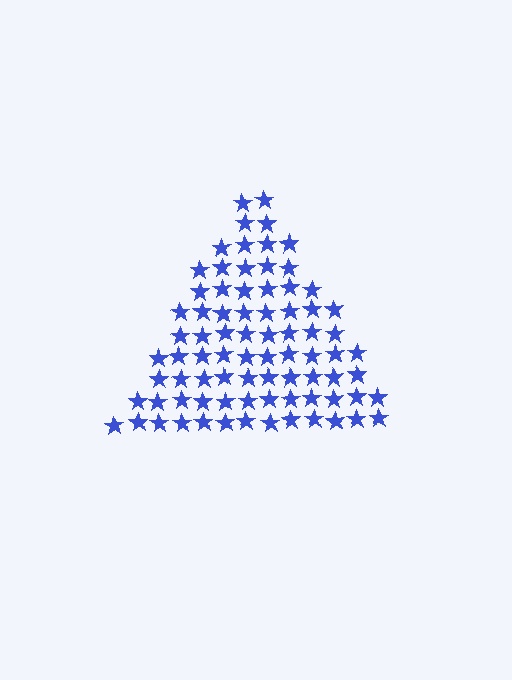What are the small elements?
The small elements are stars.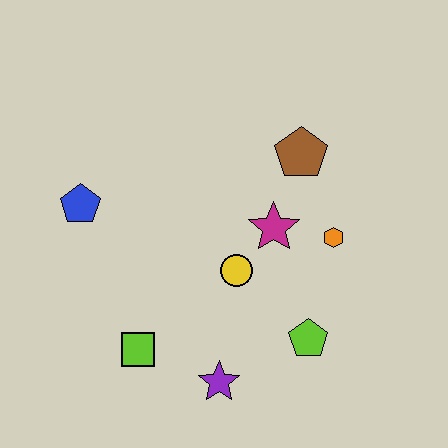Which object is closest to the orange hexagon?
The magenta star is closest to the orange hexagon.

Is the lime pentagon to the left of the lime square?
No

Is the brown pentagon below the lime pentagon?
No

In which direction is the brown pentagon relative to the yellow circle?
The brown pentagon is above the yellow circle.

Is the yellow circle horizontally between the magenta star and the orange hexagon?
No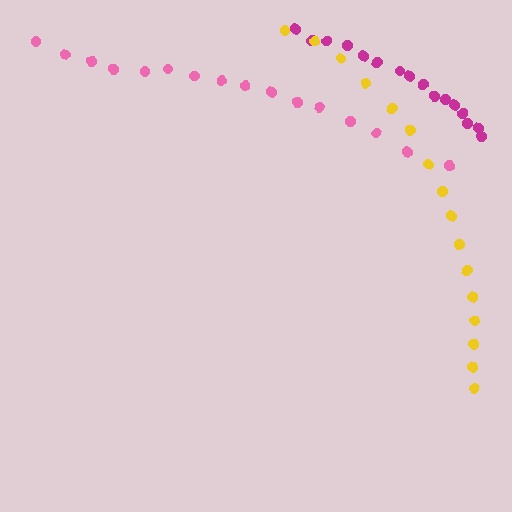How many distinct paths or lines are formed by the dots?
There are 3 distinct paths.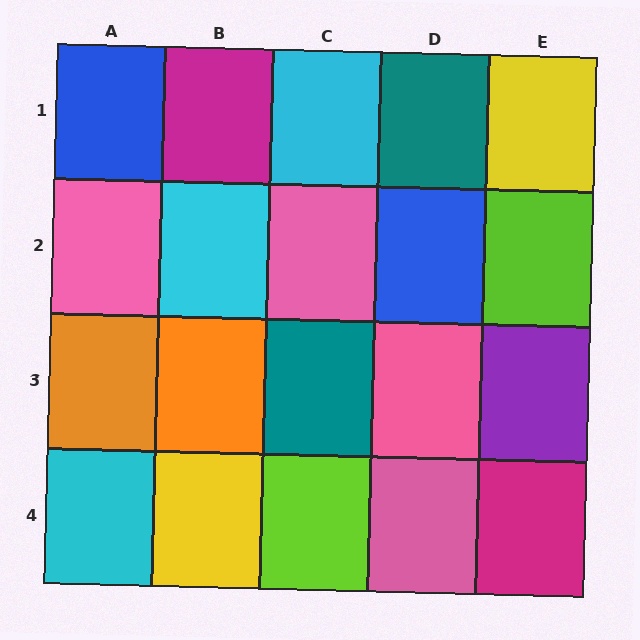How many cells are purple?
1 cell is purple.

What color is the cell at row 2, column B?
Cyan.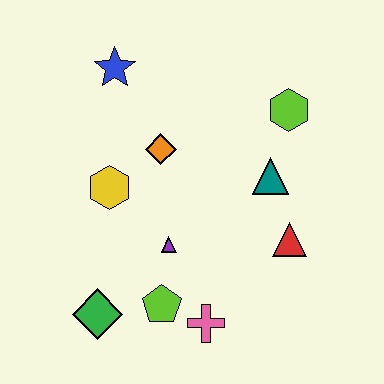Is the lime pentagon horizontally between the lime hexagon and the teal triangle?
No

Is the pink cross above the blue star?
No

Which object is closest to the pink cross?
The lime pentagon is closest to the pink cross.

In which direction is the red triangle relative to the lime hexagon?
The red triangle is below the lime hexagon.